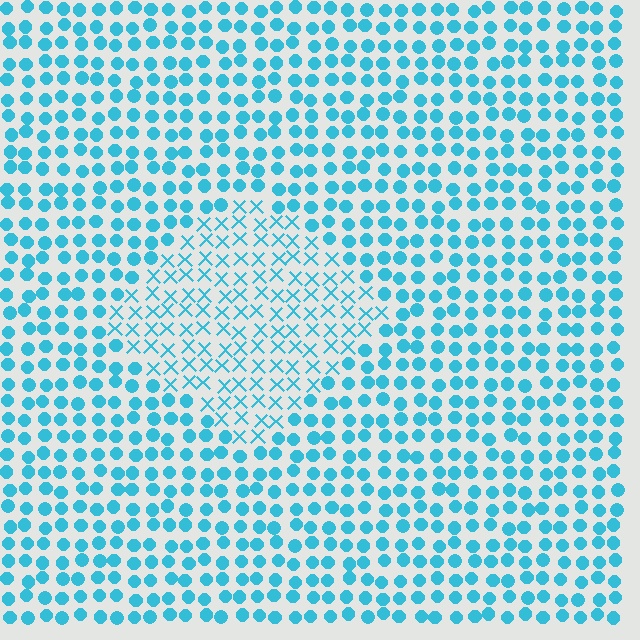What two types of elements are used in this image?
The image uses X marks inside the diamond region and circles outside it.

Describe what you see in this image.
The image is filled with small cyan elements arranged in a uniform grid. A diamond-shaped region contains X marks, while the surrounding area contains circles. The boundary is defined purely by the change in element shape.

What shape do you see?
I see a diamond.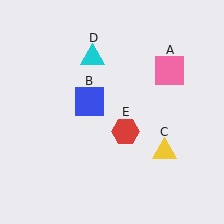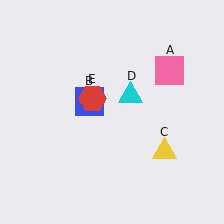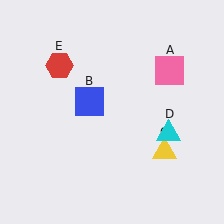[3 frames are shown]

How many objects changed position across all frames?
2 objects changed position: cyan triangle (object D), red hexagon (object E).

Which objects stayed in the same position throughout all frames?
Pink square (object A) and blue square (object B) and yellow triangle (object C) remained stationary.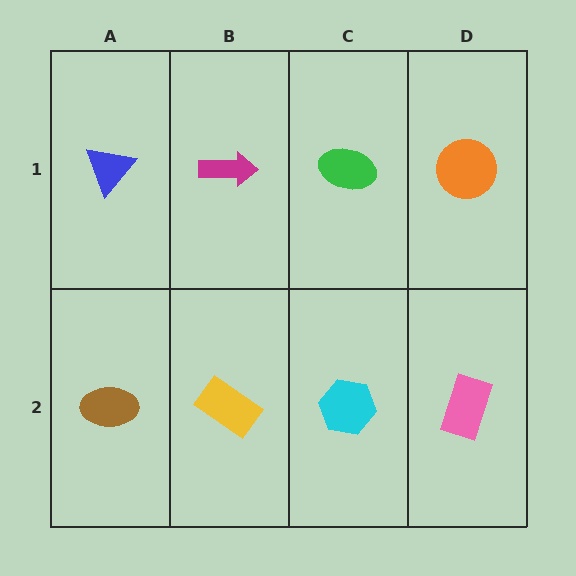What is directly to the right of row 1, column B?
A green ellipse.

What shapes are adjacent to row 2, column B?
A magenta arrow (row 1, column B), a brown ellipse (row 2, column A), a cyan hexagon (row 2, column C).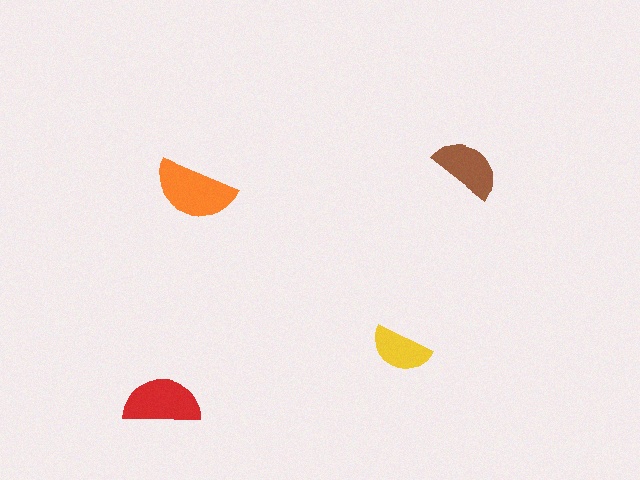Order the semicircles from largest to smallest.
the orange one, the red one, the brown one, the yellow one.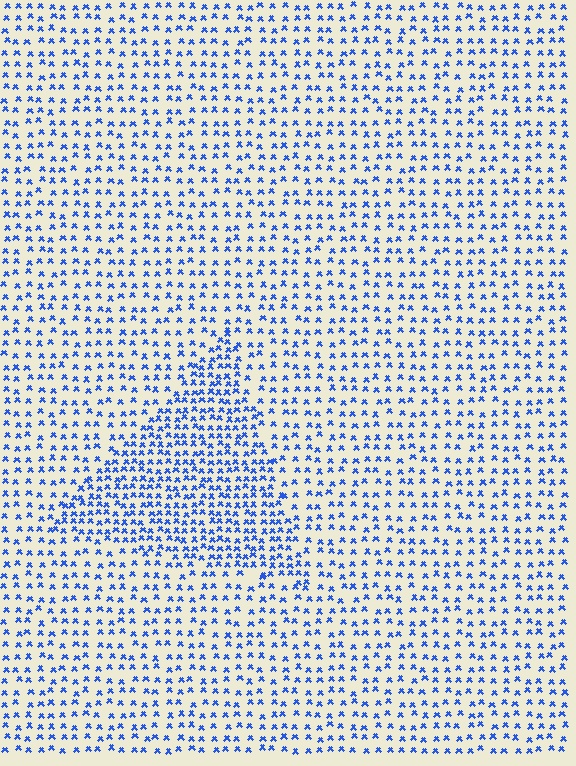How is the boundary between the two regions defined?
The boundary is defined by a change in element density (approximately 1.8x ratio). All elements are the same color, size, and shape.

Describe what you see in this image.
The image contains small blue elements arranged at two different densities. A triangle-shaped region is visible where the elements are more densely packed than the surrounding area.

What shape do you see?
I see a triangle.